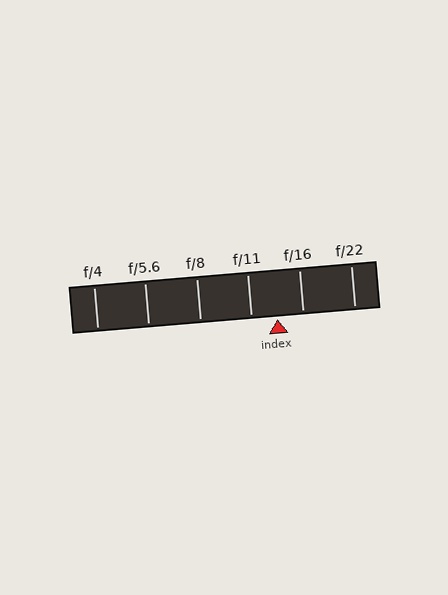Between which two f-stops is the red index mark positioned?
The index mark is between f/11 and f/16.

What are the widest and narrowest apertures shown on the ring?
The widest aperture shown is f/4 and the narrowest is f/22.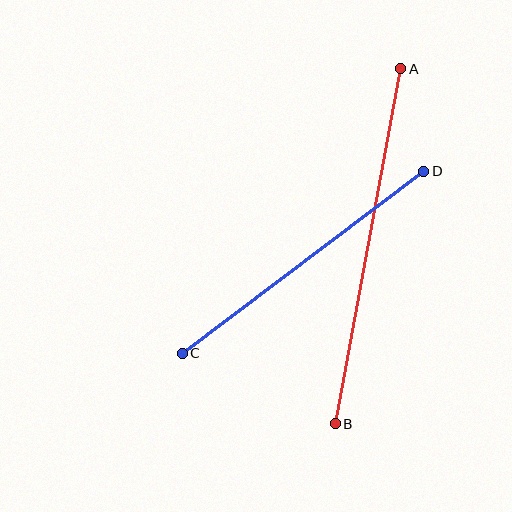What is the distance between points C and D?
The distance is approximately 302 pixels.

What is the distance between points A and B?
The distance is approximately 361 pixels.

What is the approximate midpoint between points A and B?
The midpoint is at approximately (368, 246) pixels.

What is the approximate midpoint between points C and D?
The midpoint is at approximately (303, 262) pixels.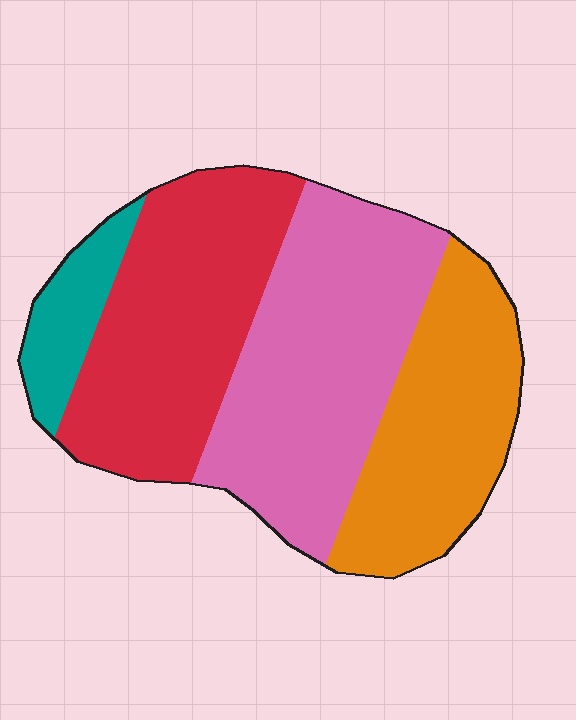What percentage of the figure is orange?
Orange covers about 25% of the figure.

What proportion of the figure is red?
Red takes up between a sixth and a third of the figure.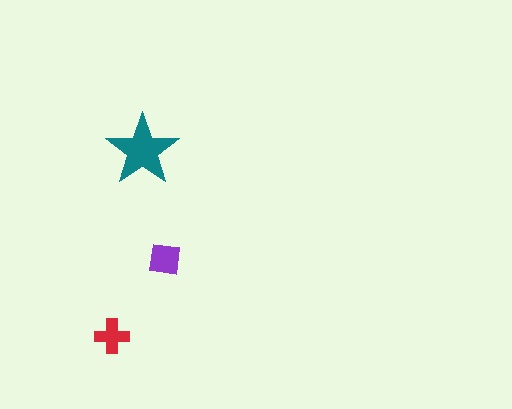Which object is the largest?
The teal star.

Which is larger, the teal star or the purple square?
The teal star.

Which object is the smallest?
The red cross.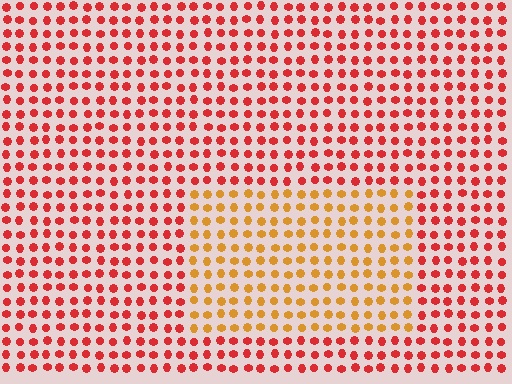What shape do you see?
I see a rectangle.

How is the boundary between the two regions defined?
The boundary is defined purely by a slight shift in hue (about 38 degrees). Spacing, size, and orientation are identical on both sides.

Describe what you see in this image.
The image is filled with small red elements in a uniform arrangement. A rectangle-shaped region is visible where the elements are tinted to a slightly different hue, forming a subtle color boundary.